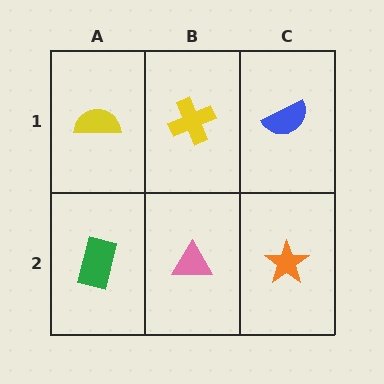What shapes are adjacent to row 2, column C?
A blue semicircle (row 1, column C), a pink triangle (row 2, column B).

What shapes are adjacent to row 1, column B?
A pink triangle (row 2, column B), a yellow semicircle (row 1, column A), a blue semicircle (row 1, column C).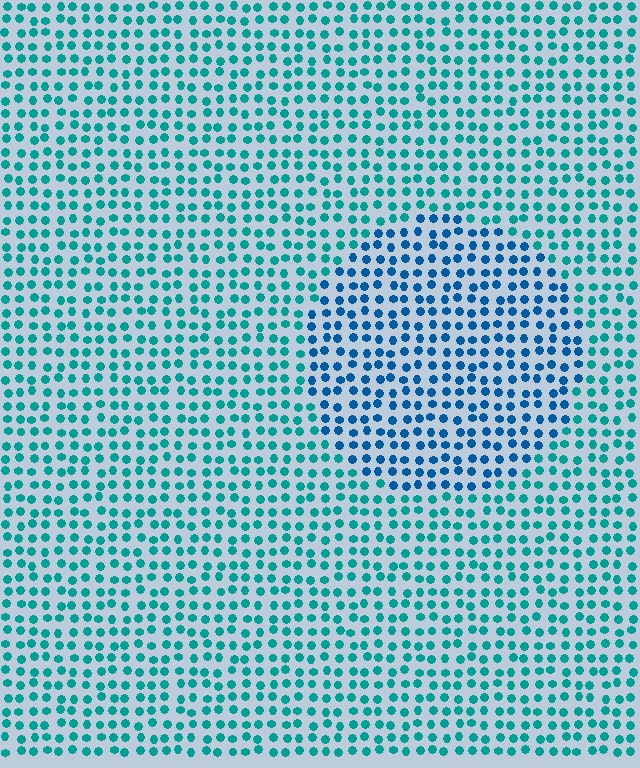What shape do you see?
I see a circle.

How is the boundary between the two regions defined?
The boundary is defined purely by a slight shift in hue (about 30 degrees). Spacing, size, and orientation are identical on both sides.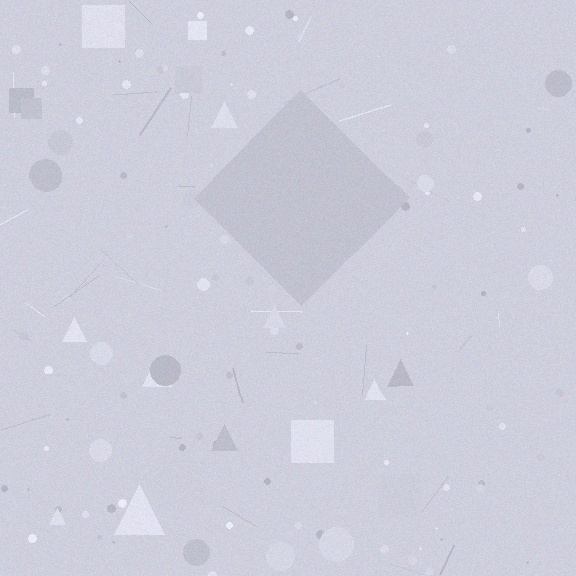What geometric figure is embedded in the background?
A diamond is embedded in the background.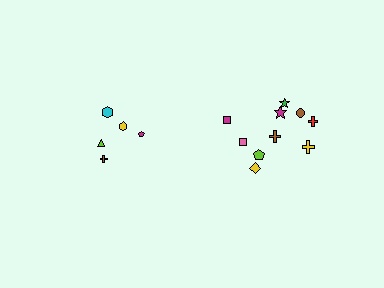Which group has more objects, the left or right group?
The right group.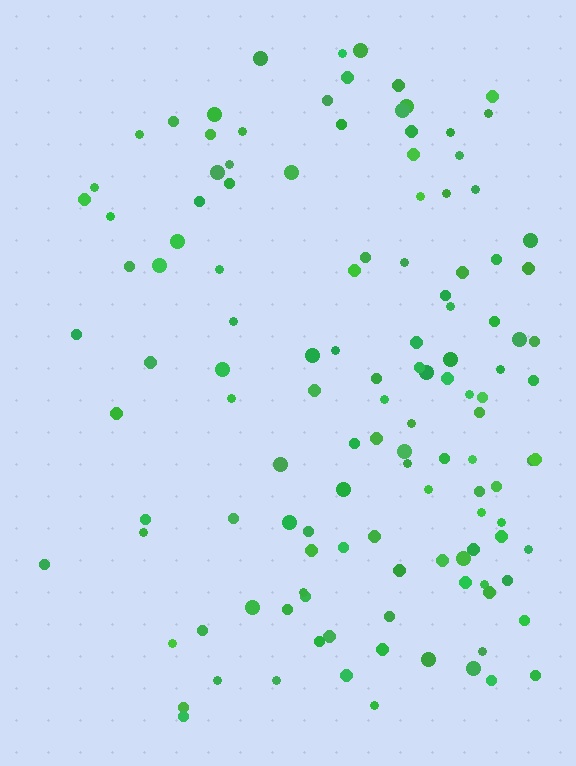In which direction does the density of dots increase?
From left to right, with the right side densest.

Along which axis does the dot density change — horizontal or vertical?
Horizontal.